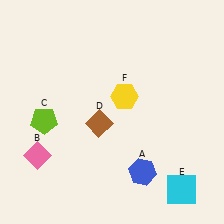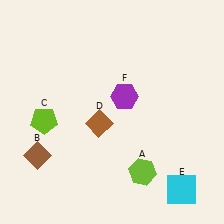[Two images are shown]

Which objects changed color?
A changed from blue to lime. B changed from pink to brown. F changed from yellow to purple.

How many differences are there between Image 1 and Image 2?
There are 3 differences between the two images.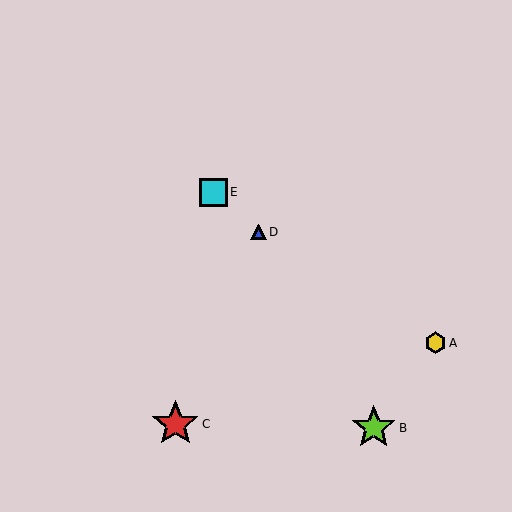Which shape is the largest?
The red star (labeled C) is the largest.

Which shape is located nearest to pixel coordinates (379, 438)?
The lime star (labeled B) at (374, 428) is nearest to that location.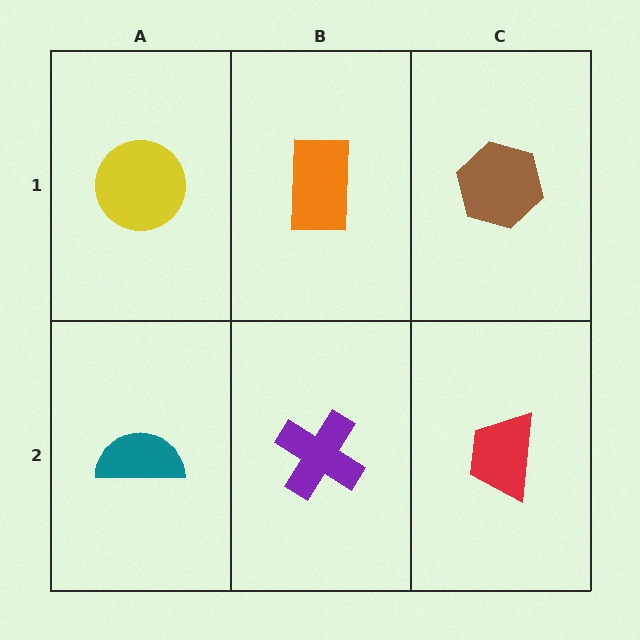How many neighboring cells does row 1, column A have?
2.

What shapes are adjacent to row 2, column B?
An orange rectangle (row 1, column B), a teal semicircle (row 2, column A), a red trapezoid (row 2, column C).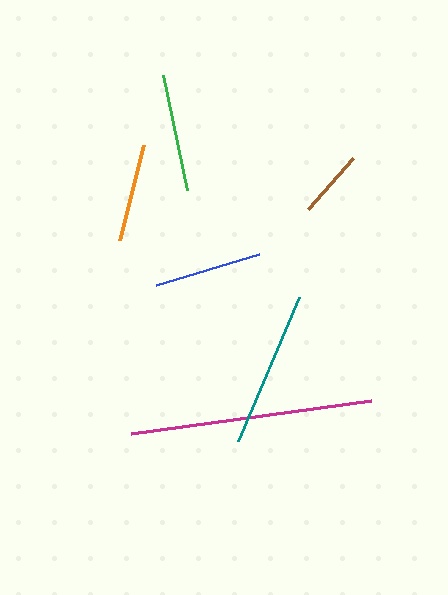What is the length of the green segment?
The green segment is approximately 118 pixels long.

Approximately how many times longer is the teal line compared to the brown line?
The teal line is approximately 2.3 times the length of the brown line.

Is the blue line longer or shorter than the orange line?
The blue line is longer than the orange line.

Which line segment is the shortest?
The brown line is the shortest at approximately 68 pixels.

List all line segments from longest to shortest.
From longest to shortest: magenta, teal, green, blue, orange, brown.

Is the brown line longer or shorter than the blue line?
The blue line is longer than the brown line.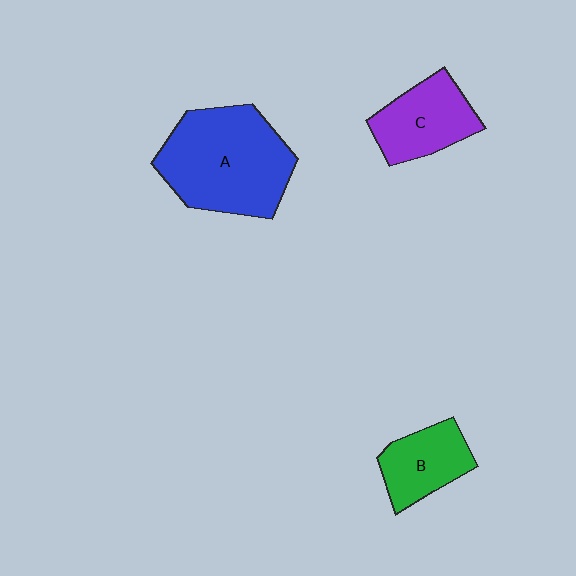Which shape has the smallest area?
Shape B (green).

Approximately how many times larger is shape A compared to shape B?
Approximately 2.1 times.